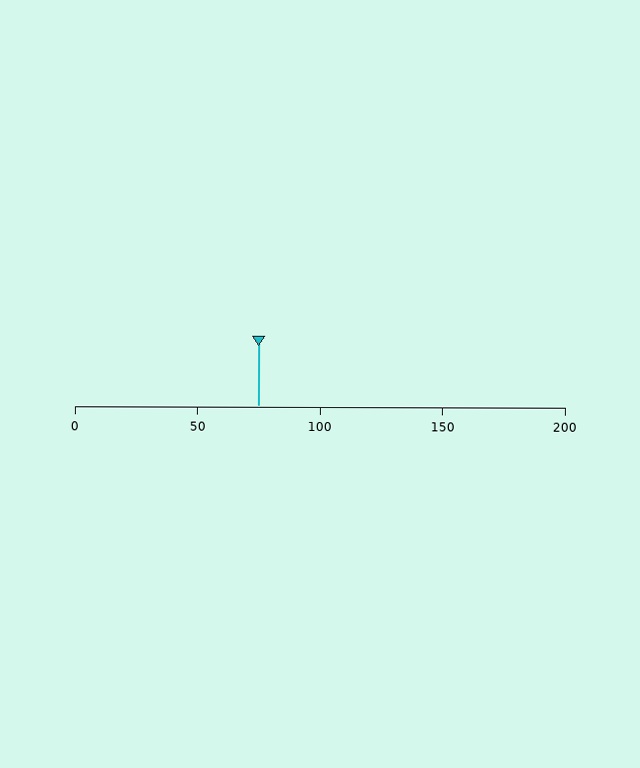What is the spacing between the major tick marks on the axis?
The major ticks are spaced 50 apart.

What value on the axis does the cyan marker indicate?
The marker indicates approximately 75.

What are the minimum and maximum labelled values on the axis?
The axis runs from 0 to 200.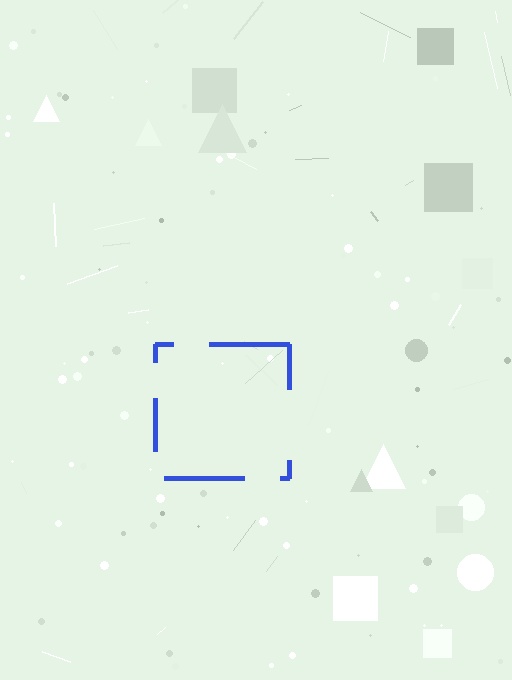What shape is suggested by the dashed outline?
The dashed outline suggests a square.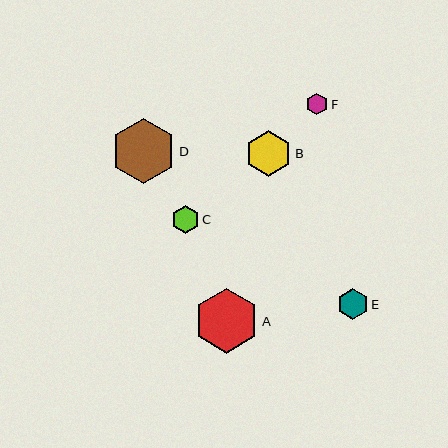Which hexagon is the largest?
Hexagon D is the largest with a size of approximately 65 pixels.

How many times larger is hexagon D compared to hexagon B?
Hexagon D is approximately 1.4 times the size of hexagon B.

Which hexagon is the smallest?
Hexagon F is the smallest with a size of approximately 22 pixels.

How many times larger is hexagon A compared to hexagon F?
Hexagon A is approximately 3.0 times the size of hexagon F.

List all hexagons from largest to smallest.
From largest to smallest: D, A, B, E, C, F.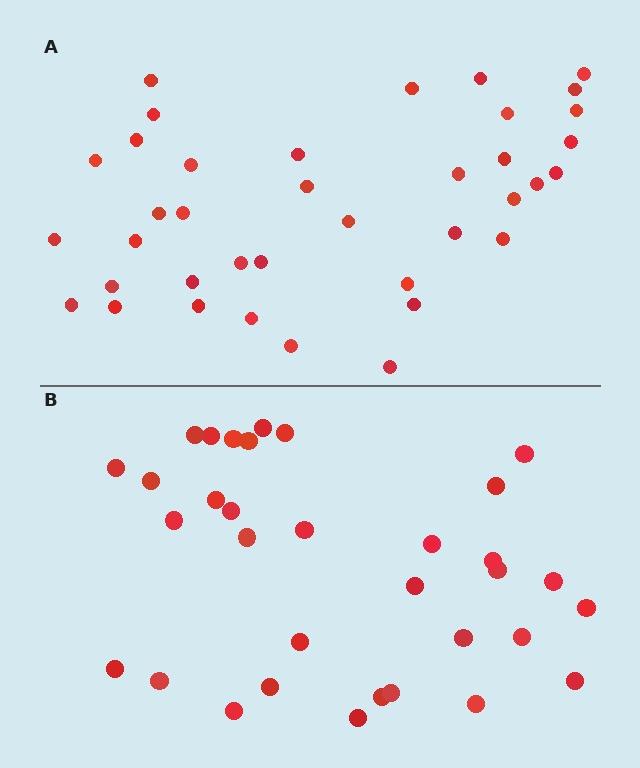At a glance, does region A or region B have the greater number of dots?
Region A (the top region) has more dots.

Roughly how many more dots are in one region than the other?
Region A has about 5 more dots than region B.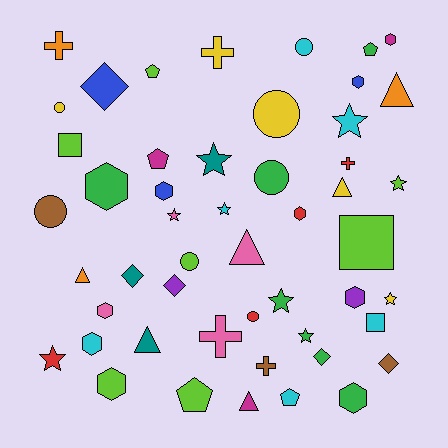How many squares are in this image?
There are 3 squares.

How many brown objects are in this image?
There are 3 brown objects.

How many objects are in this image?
There are 50 objects.